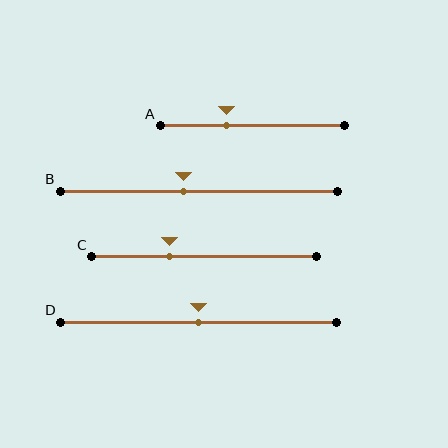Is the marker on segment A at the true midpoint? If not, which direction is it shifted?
No, the marker on segment A is shifted to the left by about 14% of the segment length.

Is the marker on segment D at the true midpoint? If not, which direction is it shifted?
Yes, the marker on segment D is at the true midpoint.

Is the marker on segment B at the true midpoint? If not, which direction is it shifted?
No, the marker on segment B is shifted to the left by about 6% of the segment length.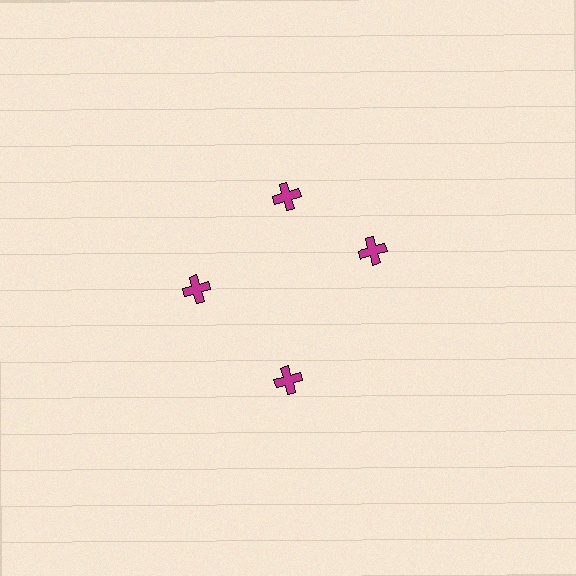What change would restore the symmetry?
The symmetry would be restored by rotating it back into even spacing with its neighbors so that all 4 crosses sit at equal angles and equal distance from the center.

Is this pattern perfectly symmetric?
No. The 4 magenta crosses are arranged in a ring, but one element near the 3 o'clock position is rotated out of alignment along the ring, breaking the 4-fold rotational symmetry.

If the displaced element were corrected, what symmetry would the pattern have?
It would have 4-fold rotational symmetry — the pattern would map onto itself every 90 degrees.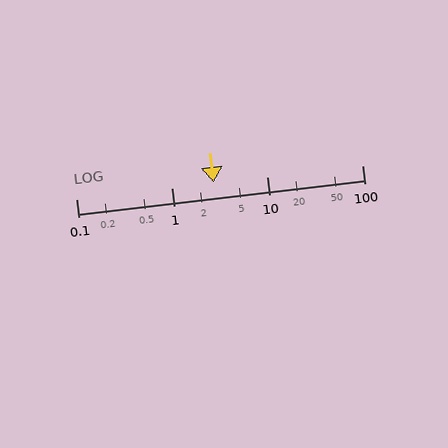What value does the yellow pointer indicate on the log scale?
The pointer indicates approximately 2.8.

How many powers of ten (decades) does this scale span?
The scale spans 3 decades, from 0.1 to 100.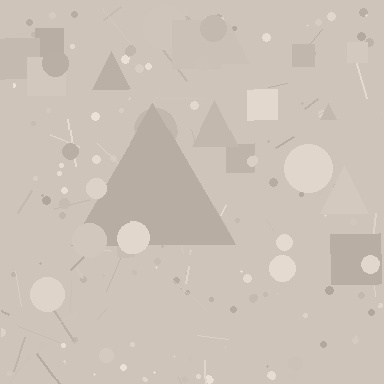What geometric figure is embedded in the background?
A triangle is embedded in the background.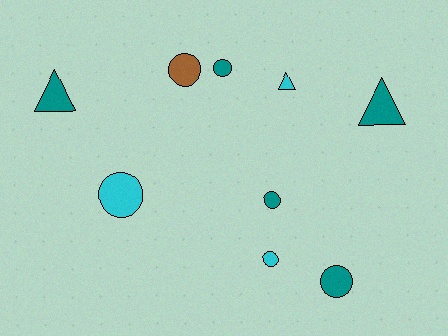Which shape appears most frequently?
Circle, with 6 objects.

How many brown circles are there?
There is 1 brown circle.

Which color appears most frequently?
Teal, with 5 objects.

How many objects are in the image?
There are 9 objects.